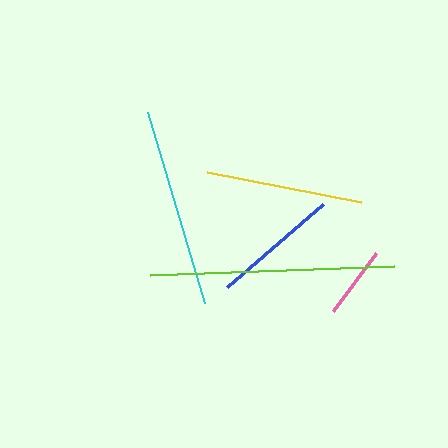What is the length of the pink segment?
The pink segment is approximately 72 pixels long.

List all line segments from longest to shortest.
From longest to shortest: lime, cyan, yellow, blue, pink.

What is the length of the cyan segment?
The cyan segment is approximately 199 pixels long.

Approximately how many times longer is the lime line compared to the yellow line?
The lime line is approximately 1.6 times the length of the yellow line.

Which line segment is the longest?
The lime line is the longest at approximately 244 pixels.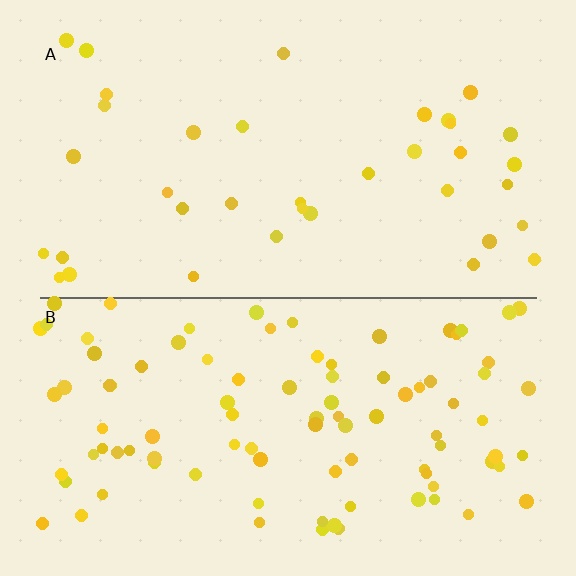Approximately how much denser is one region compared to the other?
Approximately 2.6× — region B over region A.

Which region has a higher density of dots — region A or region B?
B (the bottom).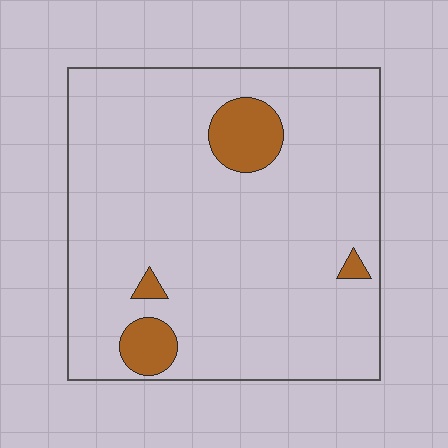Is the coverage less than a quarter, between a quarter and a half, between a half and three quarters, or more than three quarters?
Less than a quarter.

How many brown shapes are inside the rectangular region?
4.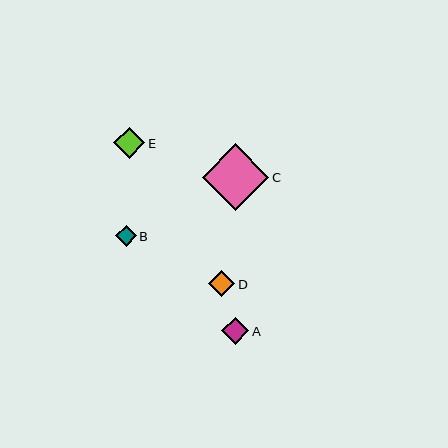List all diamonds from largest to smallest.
From largest to smallest: C, E, A, D, B.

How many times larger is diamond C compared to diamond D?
Diamond C is approximately 2.6 times the size of diamond D.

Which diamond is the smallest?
Diamond B is the smallest with a size of approximately 21 pixels.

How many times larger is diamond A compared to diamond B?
Diamond A is approximately 1.3 times the size of diamond B.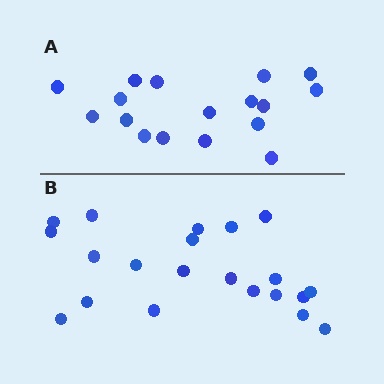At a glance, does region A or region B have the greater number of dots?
Region B (the bottom region) has more dots.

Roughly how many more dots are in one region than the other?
Region B has about 4 more dots than region A.